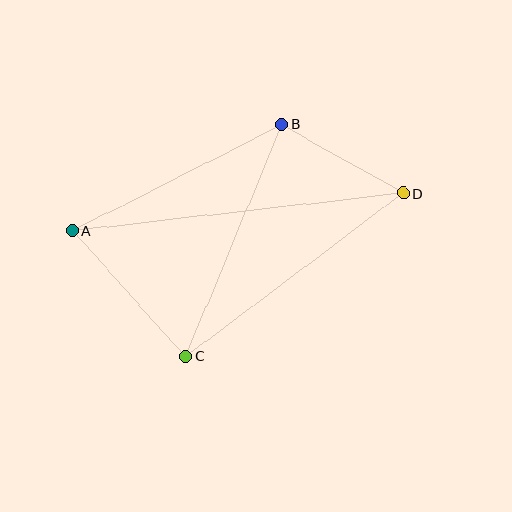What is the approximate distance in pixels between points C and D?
The distance between C and D is approximately 272 pixels.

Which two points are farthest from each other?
Points A and D are farthest from each other.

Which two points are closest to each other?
Points B and D are closest to each other.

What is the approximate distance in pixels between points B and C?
The distance between B and C is approximately 251 pixels.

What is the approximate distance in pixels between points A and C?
The distance between A and C is approximately 169 pixels.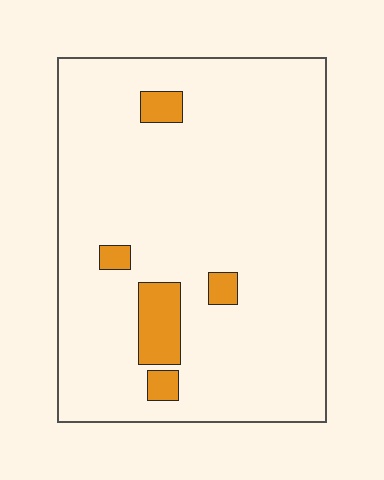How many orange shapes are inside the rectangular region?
5.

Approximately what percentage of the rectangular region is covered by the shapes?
Approximately 10%.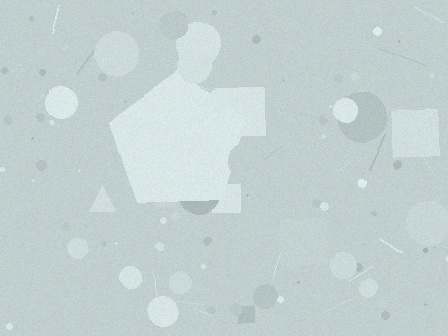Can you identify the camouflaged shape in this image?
The camouflaged shape is a pentagon.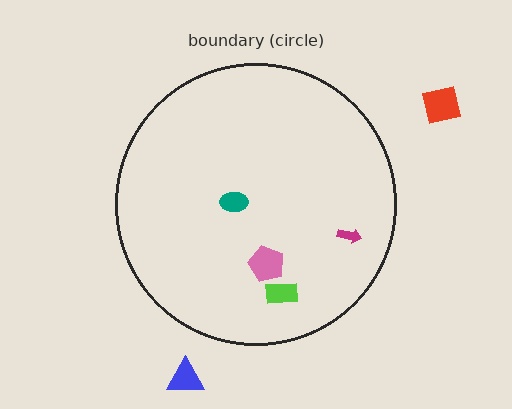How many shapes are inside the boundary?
4 inside, 2 outside.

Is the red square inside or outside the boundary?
Outside.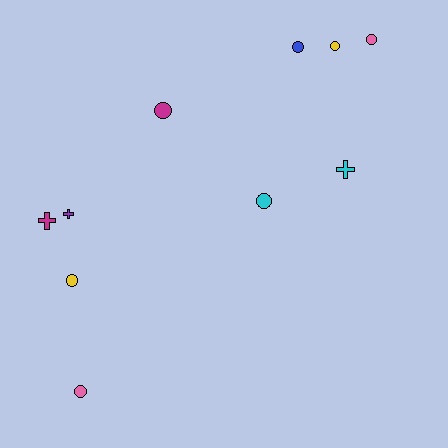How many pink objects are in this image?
There are 2 pink objects.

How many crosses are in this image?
There are 3 crosses.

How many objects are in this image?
There are 10 objects.